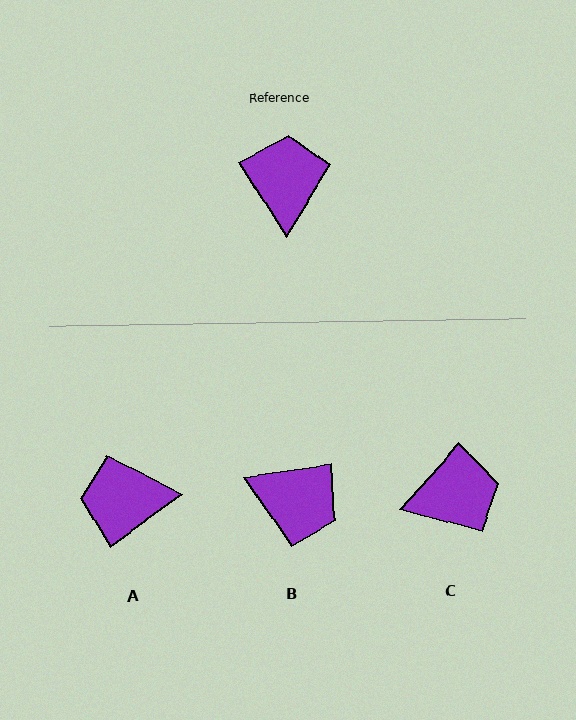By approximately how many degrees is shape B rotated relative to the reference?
Approximately 114 degrees clockwise.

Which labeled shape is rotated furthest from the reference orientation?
B, about 114 degrees away.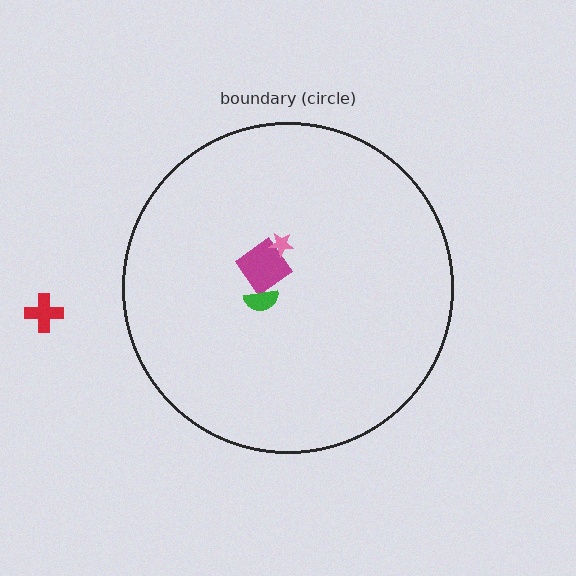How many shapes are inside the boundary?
3 inside, 1 outside.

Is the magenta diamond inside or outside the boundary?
Inside.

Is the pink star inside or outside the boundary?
Inside.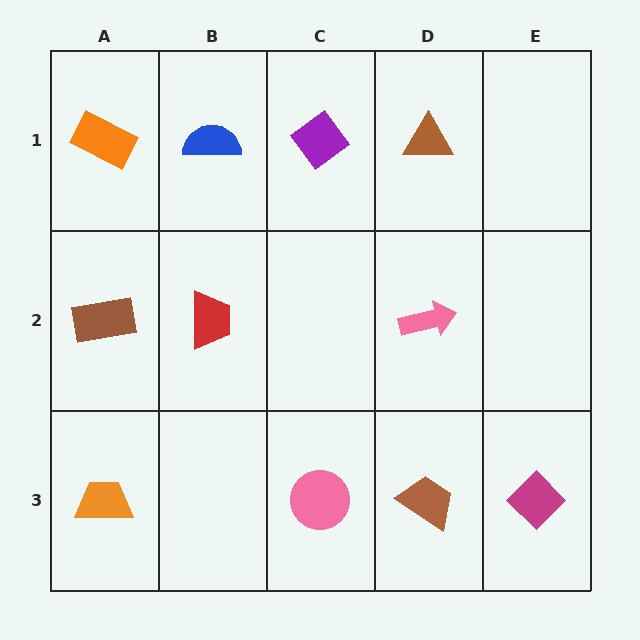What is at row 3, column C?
A pink circle.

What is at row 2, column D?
A pink arrow.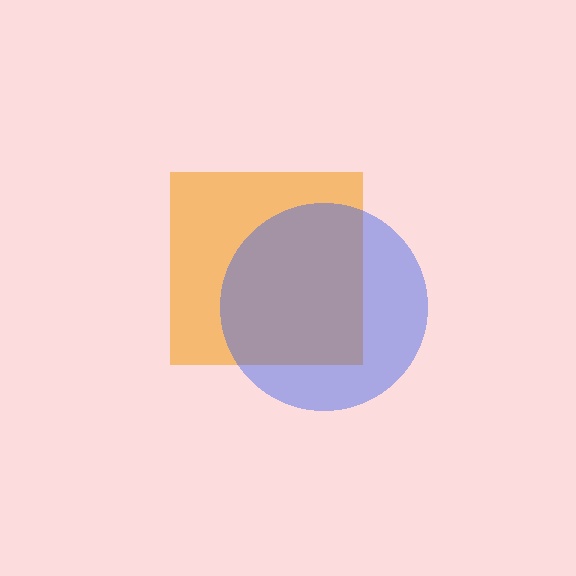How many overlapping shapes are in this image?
There are 2 overlapping shapes in the image.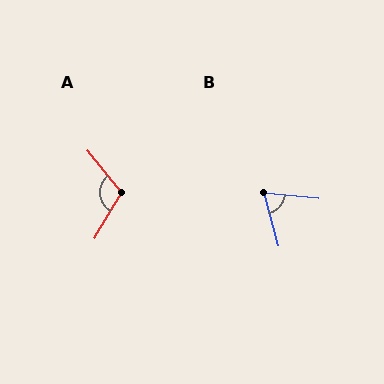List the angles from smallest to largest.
B (69°), A (110°).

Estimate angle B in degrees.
Approximately 69 degrees.